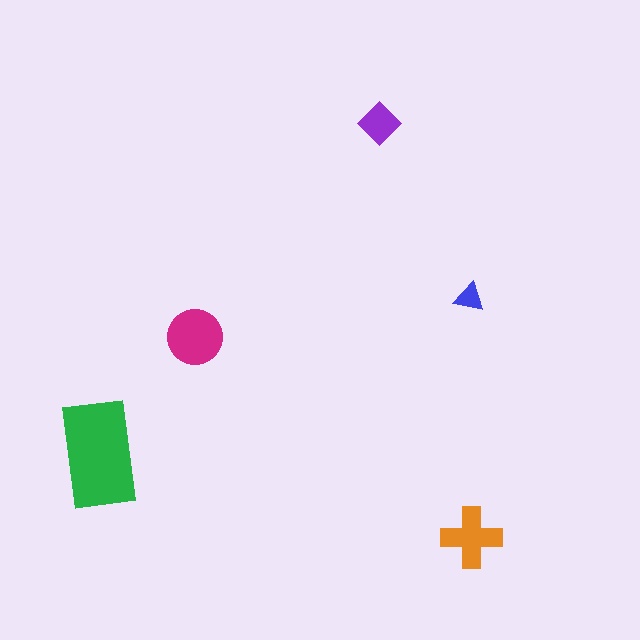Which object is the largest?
The green rectangle.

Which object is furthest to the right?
The orange cross is rightmost.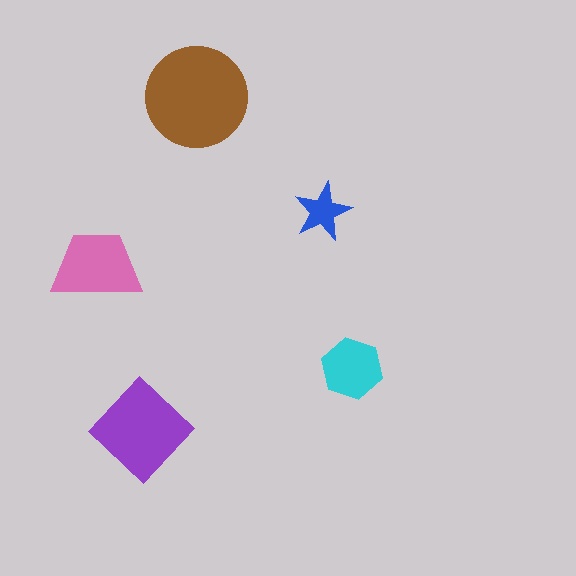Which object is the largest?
The brown circle.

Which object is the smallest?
The blue star.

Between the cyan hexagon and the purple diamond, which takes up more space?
The purple diamond.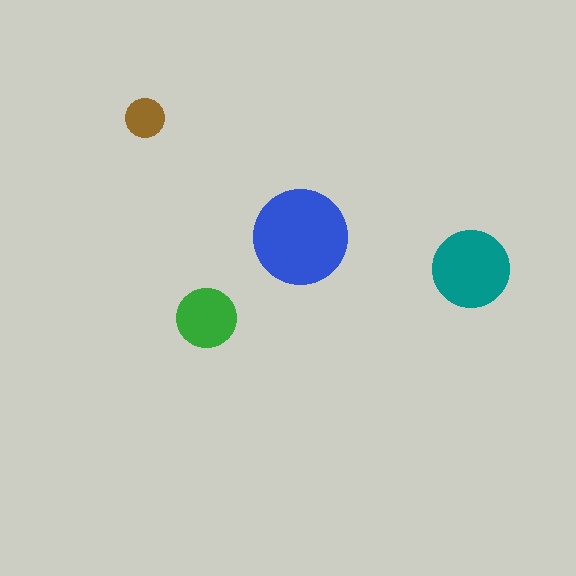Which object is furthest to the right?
The teal circle is rightmost.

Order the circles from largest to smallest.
the blue one, the teal one, the green one, the brown one.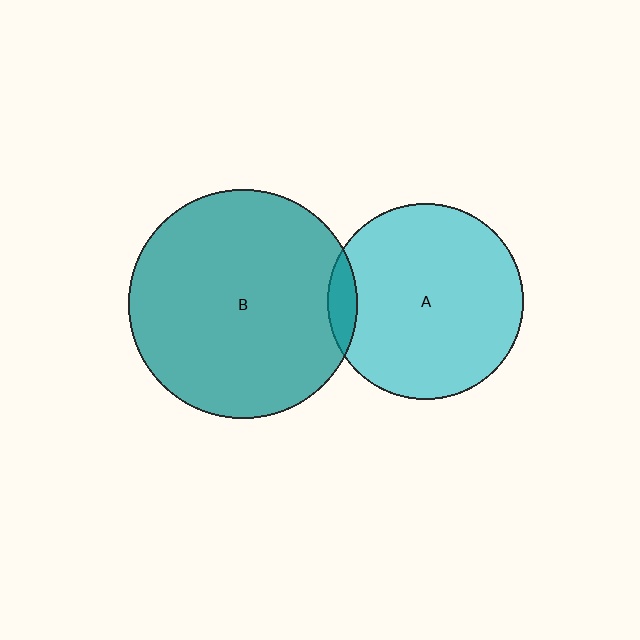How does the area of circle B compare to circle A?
Approximately 1.4 times.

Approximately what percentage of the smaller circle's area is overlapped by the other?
Approximately 5%.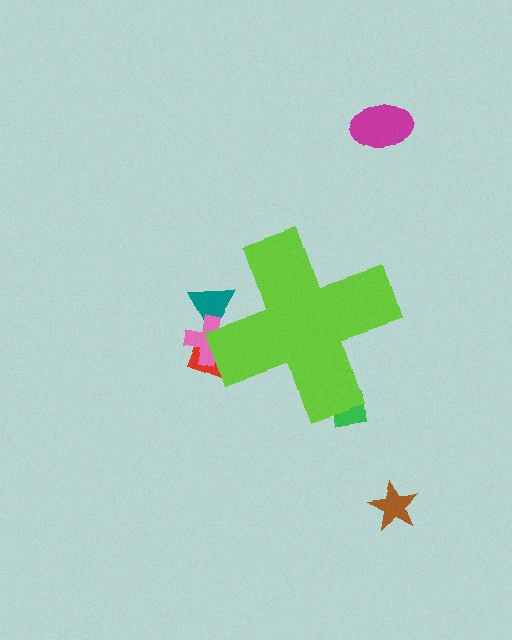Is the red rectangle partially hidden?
Yes, the red rectangle is partially hidden behind the lime cross.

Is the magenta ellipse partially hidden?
No, the magenta ellipse is fully visible.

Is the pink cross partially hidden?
Yes, the pink cross is partially hidden behind the lime cross.